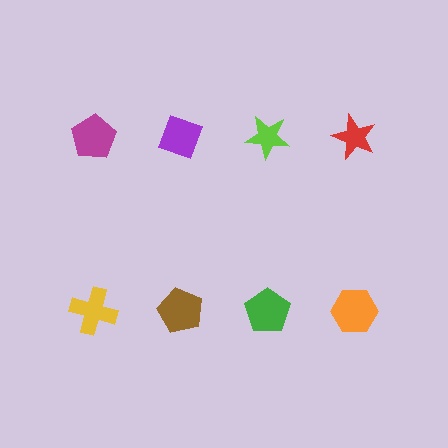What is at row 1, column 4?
A red star.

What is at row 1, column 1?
A magenta pentagon.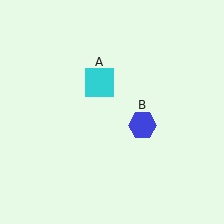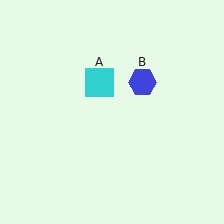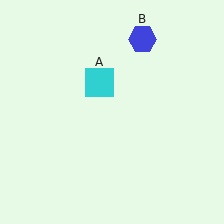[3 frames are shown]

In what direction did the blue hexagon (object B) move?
The blue hexagon (object B) moved up.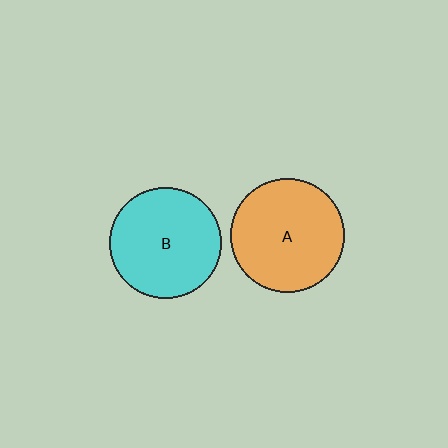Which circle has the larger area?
Circle A (orange).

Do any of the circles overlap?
No, none of the circles overlap.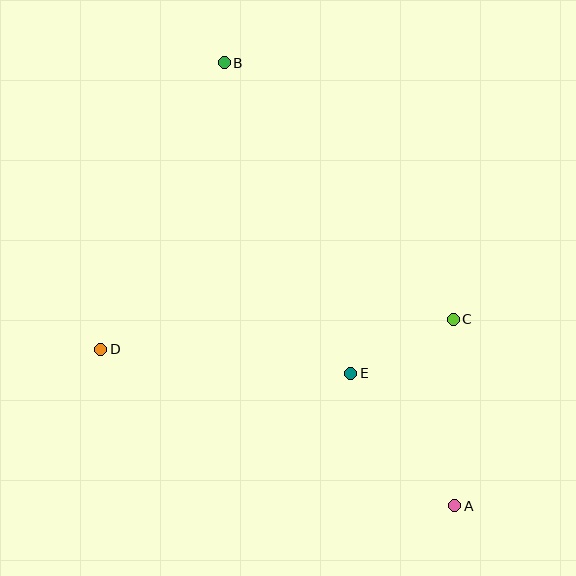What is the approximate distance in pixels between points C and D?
The distance between C and D is approximately 354 pixels.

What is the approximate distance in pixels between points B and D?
The distance between B and D is approximately 312 pixels.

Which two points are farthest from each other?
Points A and B are farthest from each other.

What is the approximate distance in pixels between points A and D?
The distance between A and D is approximately 387 pixels.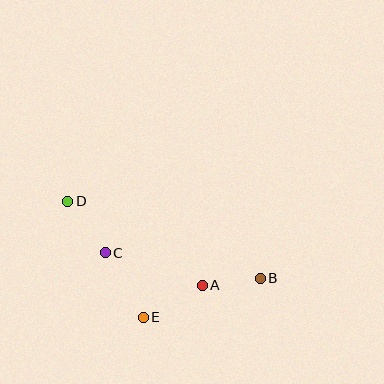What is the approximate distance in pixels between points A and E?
The distance between A and E is approximately 67 pixels.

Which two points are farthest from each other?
Points B and D are farthest from each other.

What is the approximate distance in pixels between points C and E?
The distance between C and E is approximately 75 pixels.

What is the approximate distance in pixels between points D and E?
The distance between D and E is approximately 138 pixels.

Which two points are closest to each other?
Points A and B are closest to each other.